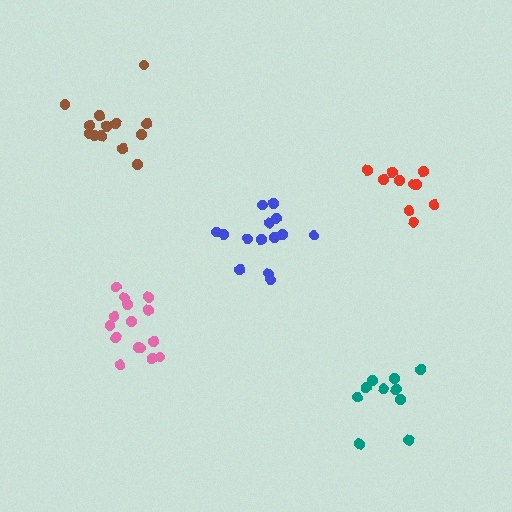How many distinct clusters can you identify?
There are 5 distinct clusters.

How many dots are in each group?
Group 1: 14 dots, Group 2: 10 dots, Group 3: 13 dots, Group 4: 15 dots, Group 5: 10 dots (62 total).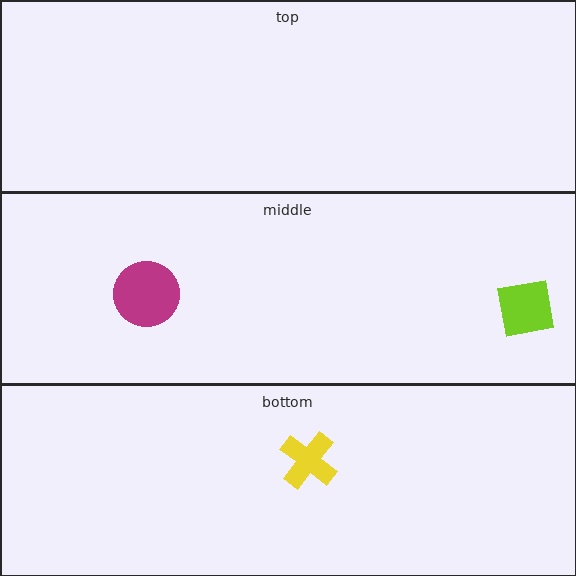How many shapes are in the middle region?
2.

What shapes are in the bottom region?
The yellow cross.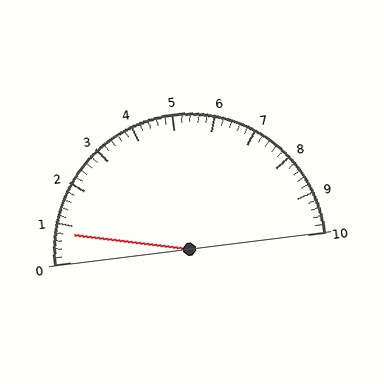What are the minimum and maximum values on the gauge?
The gauge ranges from 0 to 10.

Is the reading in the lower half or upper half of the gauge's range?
The reading is in the lower half of the range (0 to 10).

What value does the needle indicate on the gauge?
The needle indicates approximately 0.8.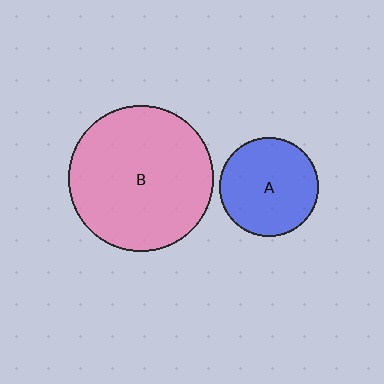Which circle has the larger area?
Circle B (pink).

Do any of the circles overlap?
No, none of the circles overlap.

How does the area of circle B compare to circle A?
Approximately 2.2 times.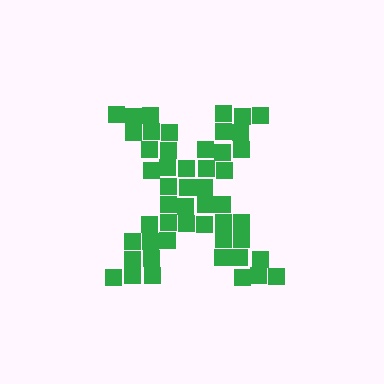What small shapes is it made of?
It is made of small squares.